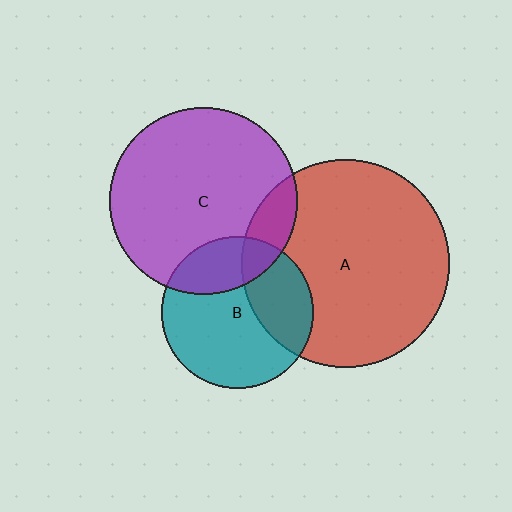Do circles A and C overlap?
Yes.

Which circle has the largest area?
Circle A (red).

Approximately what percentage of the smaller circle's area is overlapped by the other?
Approximately 15%.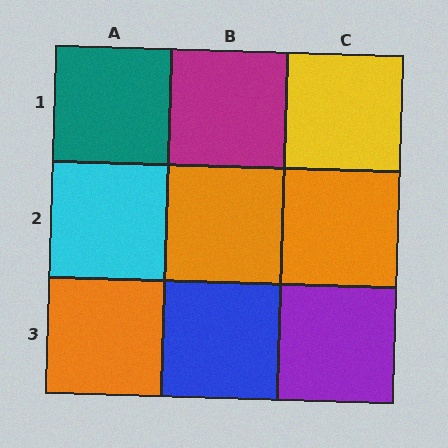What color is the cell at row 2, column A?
Cyan.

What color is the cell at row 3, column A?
Orange.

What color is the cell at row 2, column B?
Orange.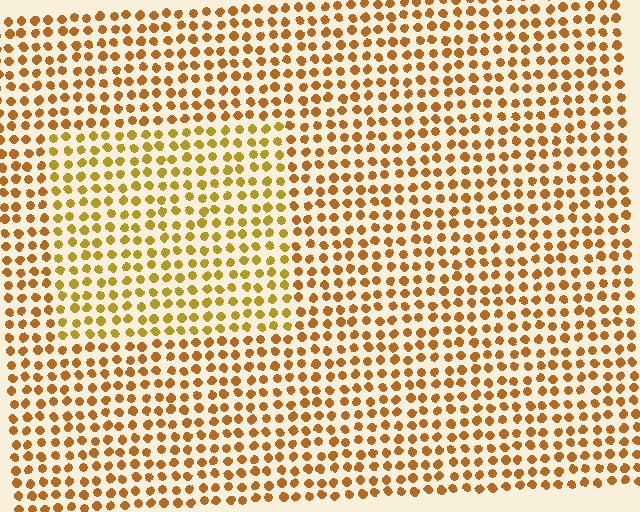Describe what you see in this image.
The image is filled with small brown elements in a uniform arrangement. A rectangle-shaped region is visible where the elements are tinted to a slightly different hue, forming a subtle color boundary.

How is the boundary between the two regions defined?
The boundary is defined purely by a slight shift in hue (about 21 degrees). Spacing, size, and orientation are identical on both sides.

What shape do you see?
I see a rectangle.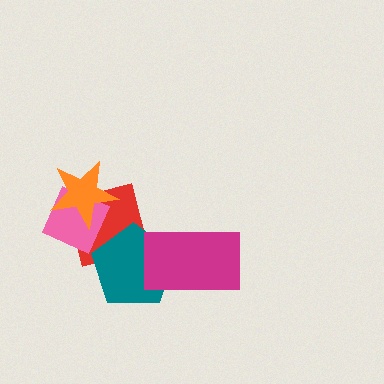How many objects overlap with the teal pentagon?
2 objects overlap with the teal pentagon.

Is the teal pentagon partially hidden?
Yes, it is partially covered by another shape.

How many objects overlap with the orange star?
2 objects overlap with the orange star.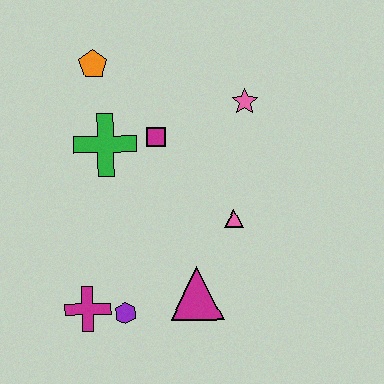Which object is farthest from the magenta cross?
The pink star is farthest from the magenta cross.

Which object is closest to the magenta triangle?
The purple hexagon is closest to the magenta triangle.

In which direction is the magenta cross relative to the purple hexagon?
The magenta cross is to the left of the purple hexagon.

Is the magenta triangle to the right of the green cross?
Yes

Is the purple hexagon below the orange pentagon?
Yes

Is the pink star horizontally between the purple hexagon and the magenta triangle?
No